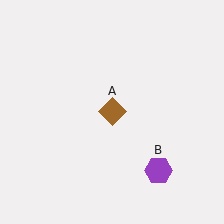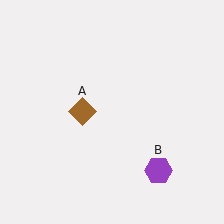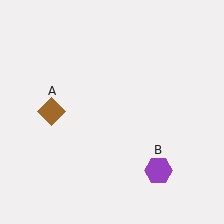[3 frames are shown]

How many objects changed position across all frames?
1 object changed position: brown diamond (object A).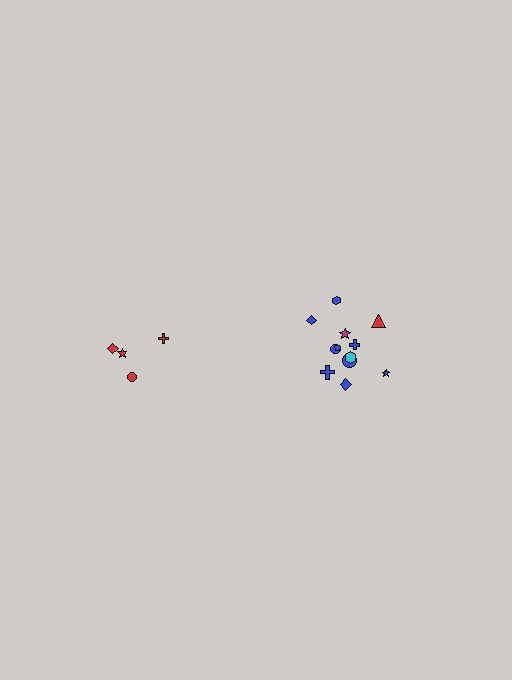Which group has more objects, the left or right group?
The right group.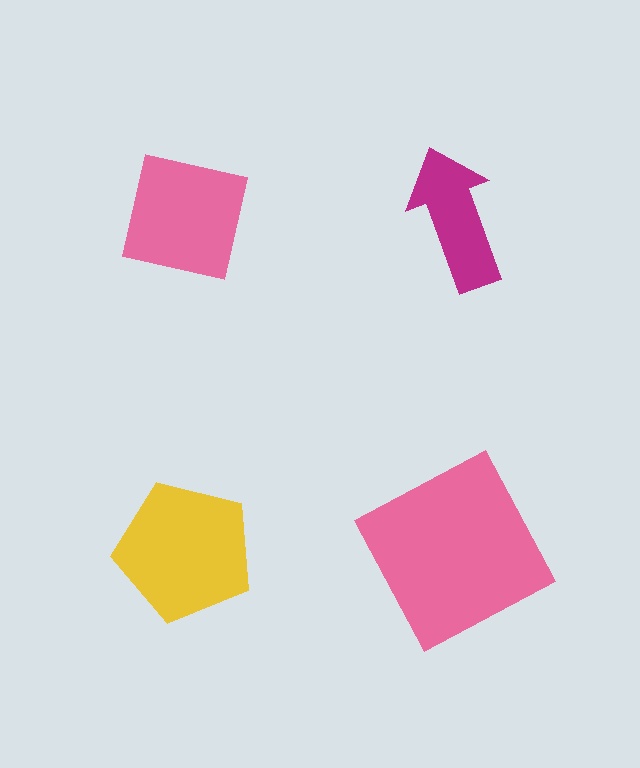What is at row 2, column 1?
A yellow pentagon.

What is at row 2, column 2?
A pink square.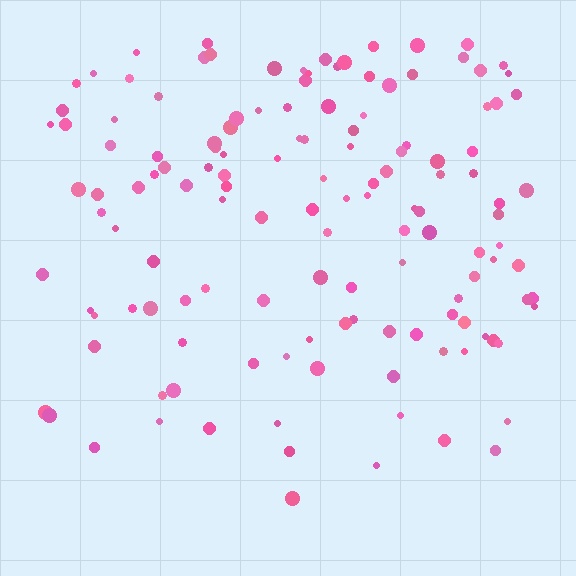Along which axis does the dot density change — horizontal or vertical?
Vertical.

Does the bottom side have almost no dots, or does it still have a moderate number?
Still a moderate number, just noticeably fewer than the top.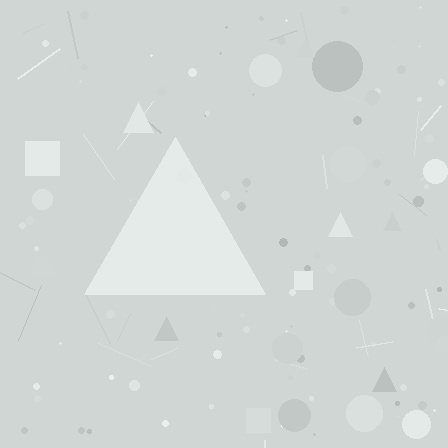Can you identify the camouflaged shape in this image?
The camouflaged shape is a triangle.